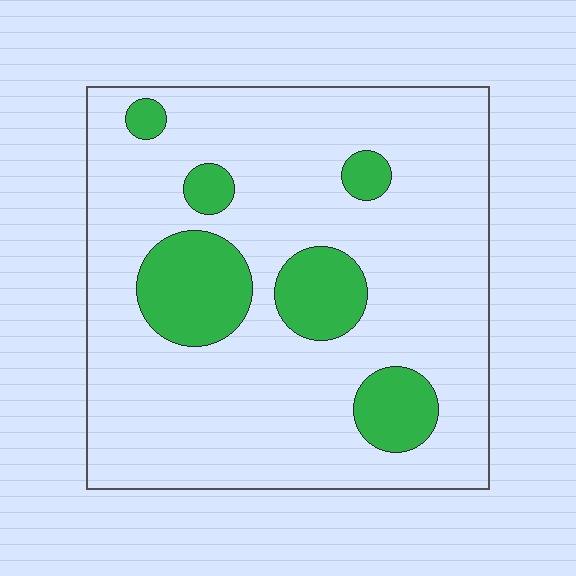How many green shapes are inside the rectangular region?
6.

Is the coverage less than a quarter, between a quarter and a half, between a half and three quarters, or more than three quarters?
Less than a quarter.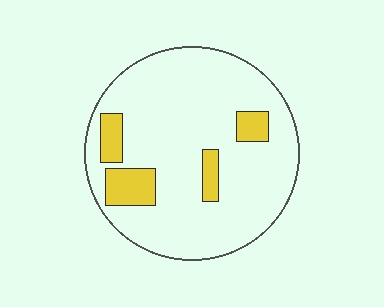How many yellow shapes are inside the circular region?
4.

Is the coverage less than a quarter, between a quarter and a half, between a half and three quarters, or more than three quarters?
Less than a quarter.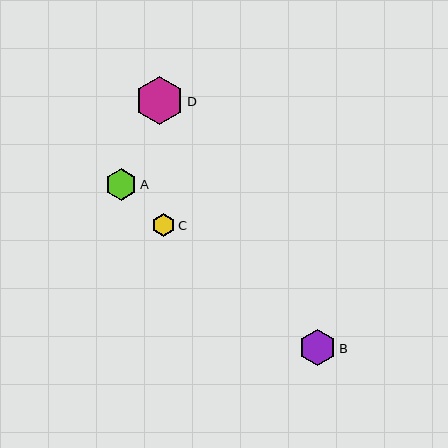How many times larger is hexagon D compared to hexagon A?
Hexagon D is approximately 1.5 times the size of hexagon A.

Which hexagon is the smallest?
Hexagon C is the smallest with a size of approximately 23 pixels.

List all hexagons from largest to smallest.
From largest to smallest: D, B, A, C.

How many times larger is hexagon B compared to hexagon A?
Hexagon B is approximately 1.2 times the size of hexagon A.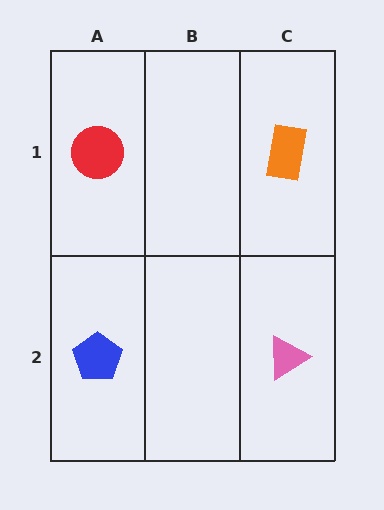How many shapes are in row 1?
2 shapes.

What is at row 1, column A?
A red circle.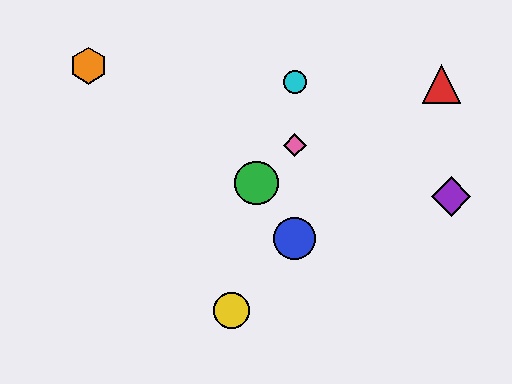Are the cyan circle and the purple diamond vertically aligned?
No, the cyan circle is at x≈295 and the purple diamond is at x≈451.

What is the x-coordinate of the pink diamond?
The pink diamond is at x≈295.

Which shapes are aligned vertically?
The blue circle, the cyan circle, the pink diamond are aligned vertically.